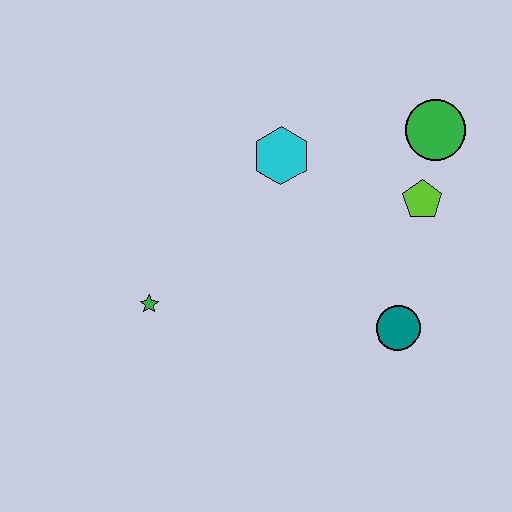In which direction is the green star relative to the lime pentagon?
The green star is to the left of the lime pentagon.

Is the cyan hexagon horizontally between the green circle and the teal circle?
No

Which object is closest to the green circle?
The lime pentagon is closest to the green circle.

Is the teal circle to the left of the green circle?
Yes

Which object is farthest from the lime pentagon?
The green star is farthest from the lime pentagon.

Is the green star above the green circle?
No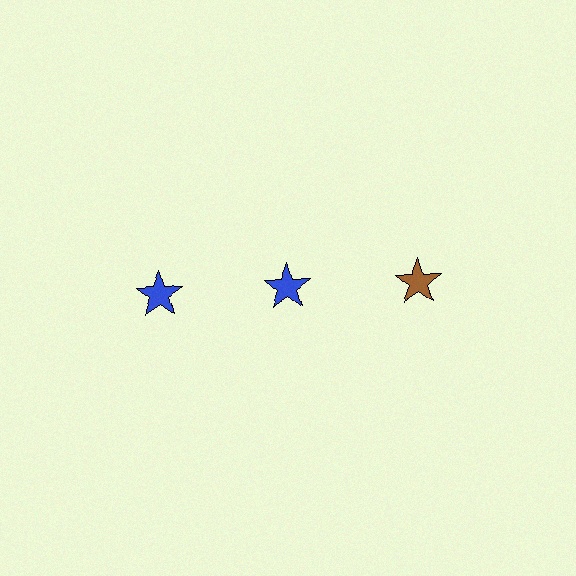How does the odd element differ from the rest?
It has a different color: brown instead of blue.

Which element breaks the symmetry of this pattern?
The brown star in the top row, center column breaks the symmetry. All other shapes are blue stars.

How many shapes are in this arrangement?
There are 3 shapes arranged in a grid pattern.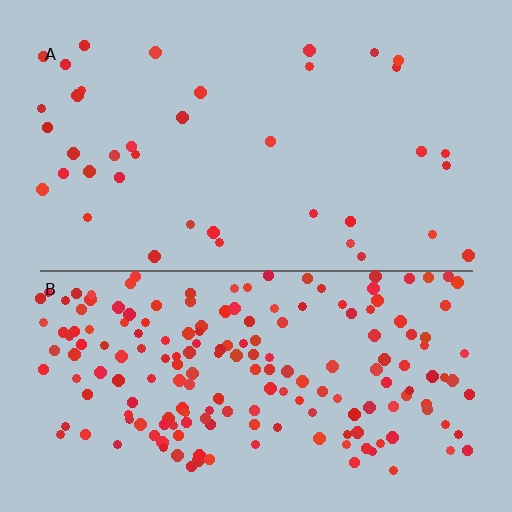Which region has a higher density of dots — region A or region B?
B (the bottom).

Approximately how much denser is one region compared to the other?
Approximately 4.5× — region B over region A.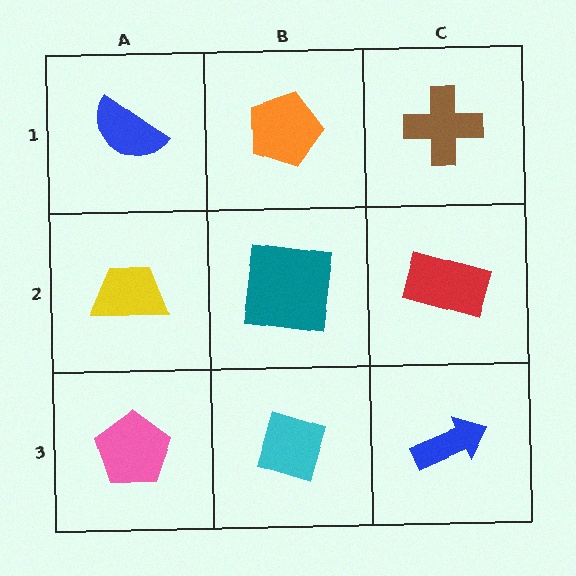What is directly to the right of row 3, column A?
A cyan diamond.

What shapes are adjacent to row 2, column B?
An orange pentagon (row 1, column B), a cyan diamond (row 3, column B), a yellow trapezoid (row 2, column A), a red rectangle (row 2, column C).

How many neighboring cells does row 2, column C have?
3.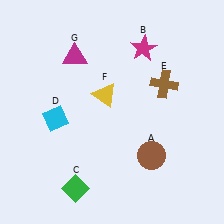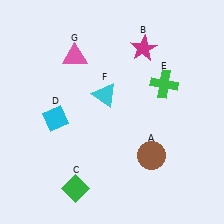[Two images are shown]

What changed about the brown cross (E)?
In Image 1, E is brown. In Image 2, it changed to green.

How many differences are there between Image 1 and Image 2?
There are 3 differences between the two images.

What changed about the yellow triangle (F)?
In Image 1, F is yellow. In Image 2, it changed to cyan.